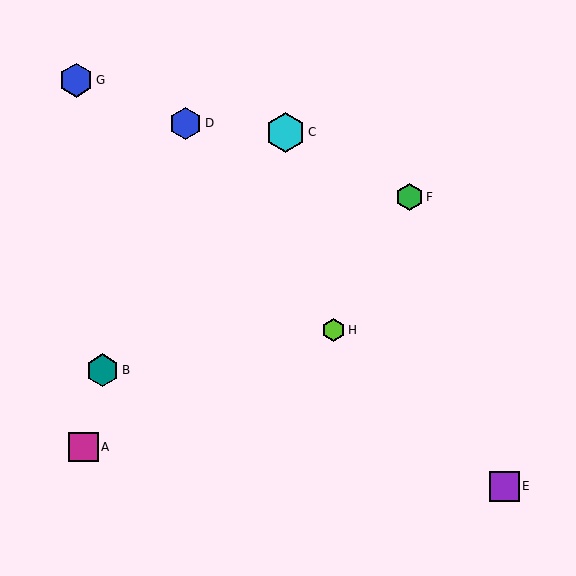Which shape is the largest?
The cyan hexagon (labeled C) is the largest.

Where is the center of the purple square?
The center of the purple square is at (504, 486).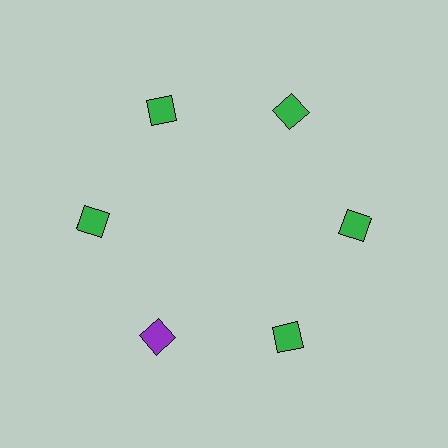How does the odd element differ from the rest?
It has a different color: purple instead of green.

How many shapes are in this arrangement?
There are 6 shapes arranged in a ring pattern.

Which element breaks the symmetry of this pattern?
The purple diamond at roughly the 7 o'clock position breaks the symmetry. All other shapes are green diamonds.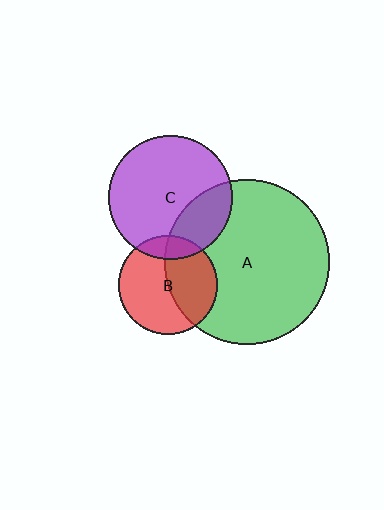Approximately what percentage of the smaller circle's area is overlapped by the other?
Approximately 15%.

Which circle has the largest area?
Circle A (green).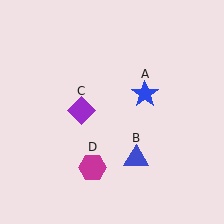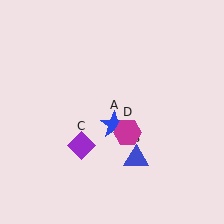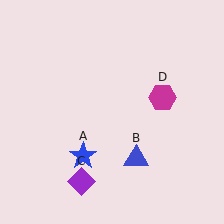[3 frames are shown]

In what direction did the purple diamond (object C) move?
The purple diamond (object C) moved down.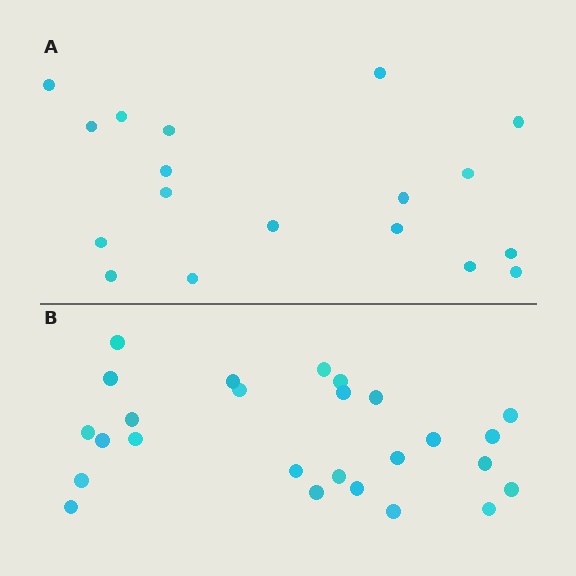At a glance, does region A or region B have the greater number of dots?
Region B (the bottom region) has more dots.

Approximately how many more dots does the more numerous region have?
Region B has roughly 8 or so more dots than region A.